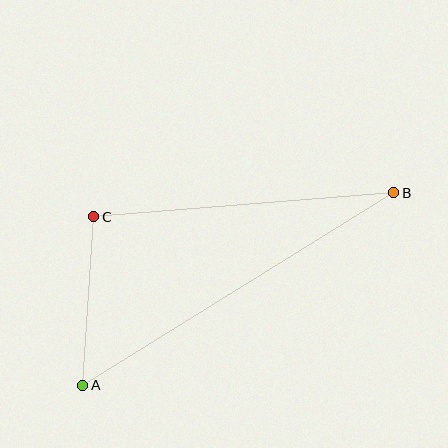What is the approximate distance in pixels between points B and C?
The distance between B and C is approximately 301 pixels.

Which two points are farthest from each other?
Points A and B are farthest from each other.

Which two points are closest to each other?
Points A and C are closest to each other.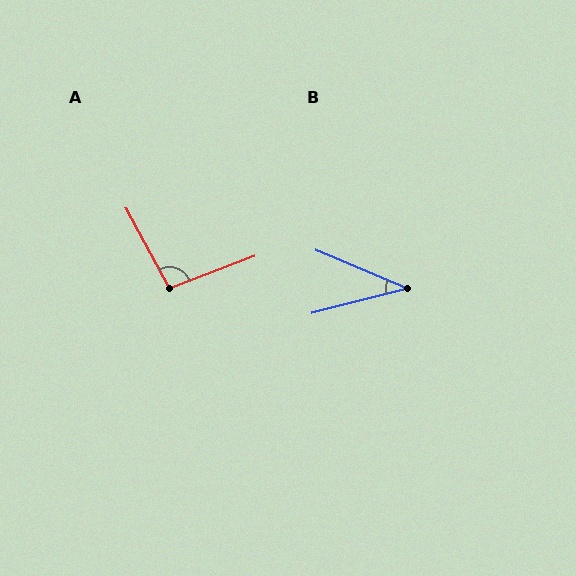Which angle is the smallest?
B, at approximately 37 degrees.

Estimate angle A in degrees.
Approximately 98 degrees.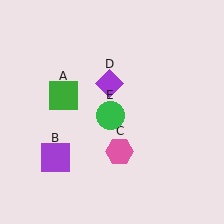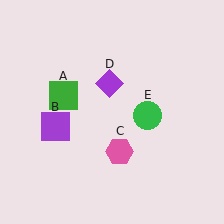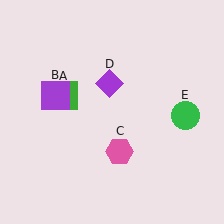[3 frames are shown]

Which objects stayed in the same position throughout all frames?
Green square (object A) and pink hexagon (object C) and purple diamond (object D) remained stationary.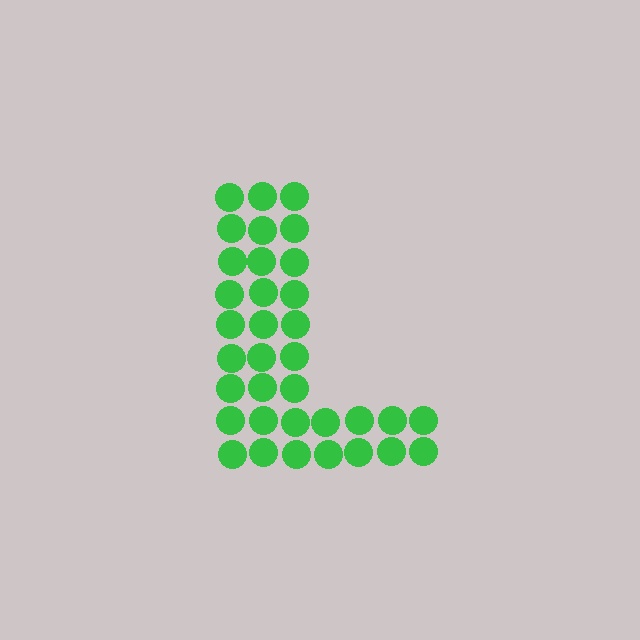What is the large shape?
The large shape is the letter L.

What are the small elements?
The small elements are circles.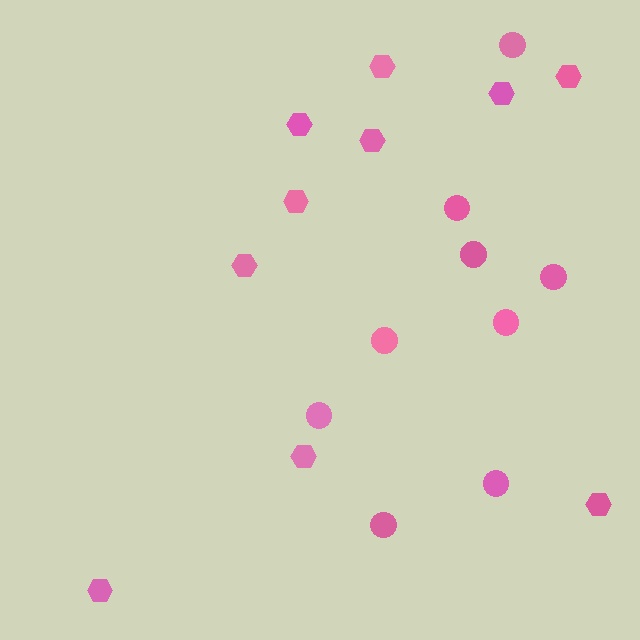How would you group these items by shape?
There are 2 groups: one group of circles (9) and one group of hexagons (10).